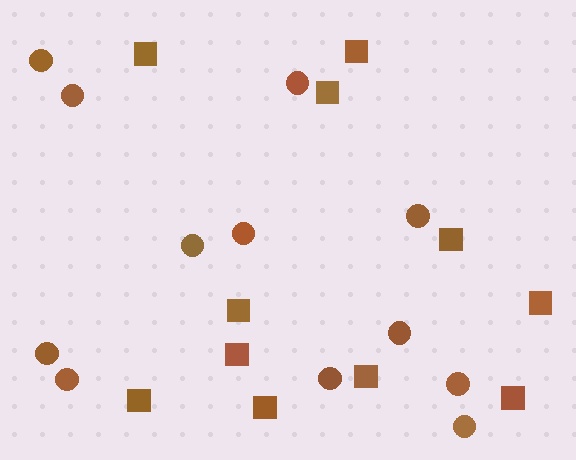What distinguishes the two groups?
There are 2 groups: one group of squares (11) and one group of circles (12).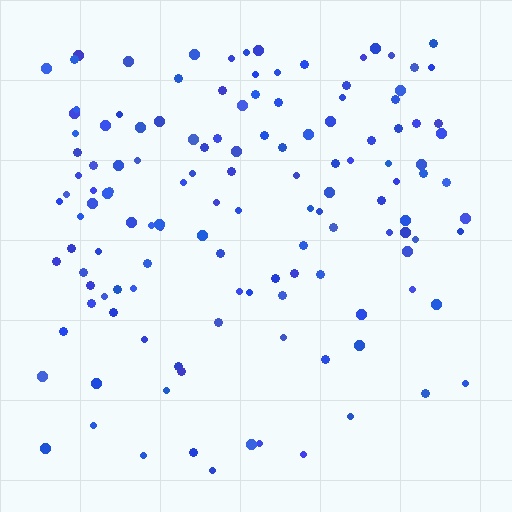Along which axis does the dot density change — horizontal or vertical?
Vertical.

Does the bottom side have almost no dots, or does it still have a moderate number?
Still a moderate number, just noticeably fewer than the top.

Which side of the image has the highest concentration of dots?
The top.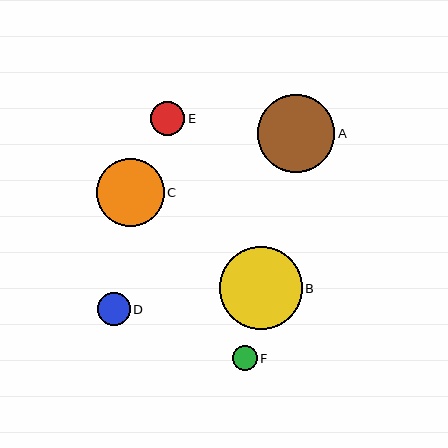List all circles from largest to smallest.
From largest to smallest: B, A, C, E, D, F.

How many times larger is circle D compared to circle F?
Circle D is approximately 1.3 times the size of circle F.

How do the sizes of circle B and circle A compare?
Circle B and circle A are approximately the same size.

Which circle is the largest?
Circle B is the largest with a size of approximately 83 pixels.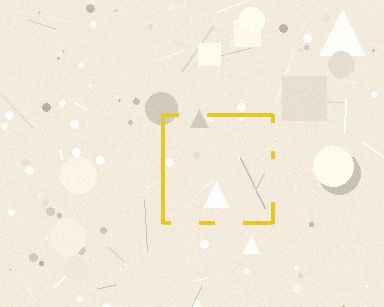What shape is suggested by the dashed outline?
The dashed outline suggests a square.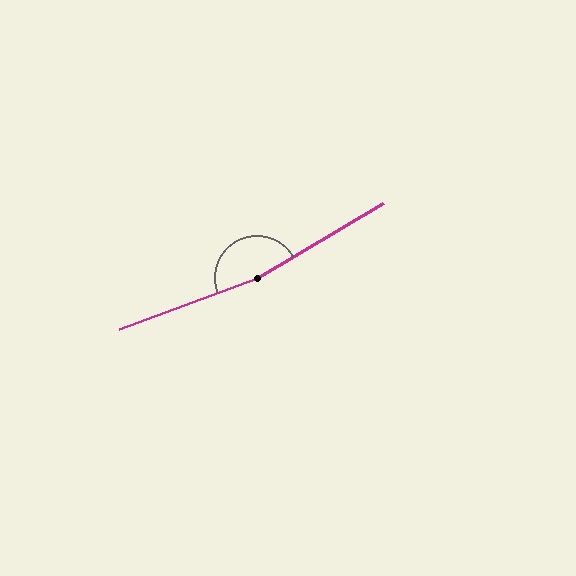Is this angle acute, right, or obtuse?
It is obtuse.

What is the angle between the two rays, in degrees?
Approximately 170 degrees.